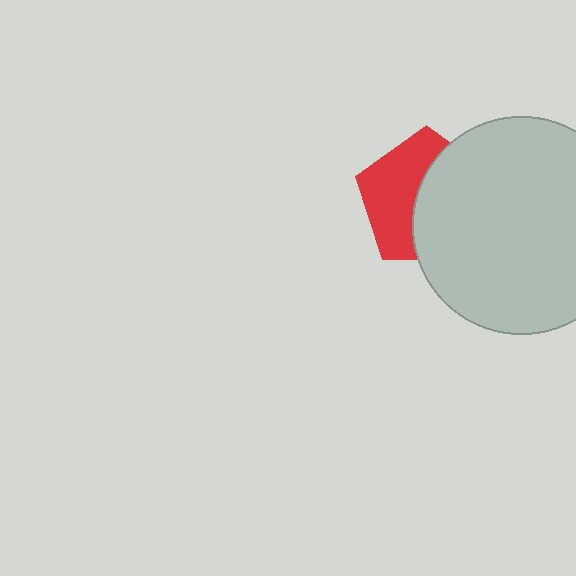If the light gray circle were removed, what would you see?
You would see the complete red pentagon.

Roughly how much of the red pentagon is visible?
About half of it is visible (roughly 47%).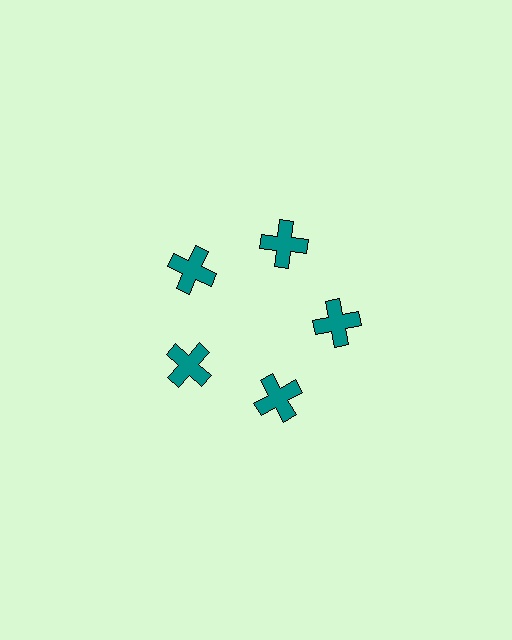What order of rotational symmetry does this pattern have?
This pattern has 5-fold rotational symmetry.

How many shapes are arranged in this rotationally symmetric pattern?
There are 5 shapes, arranged in 5 groups of 1.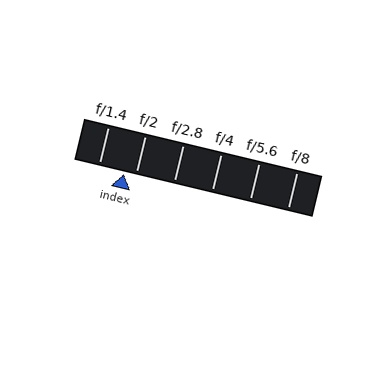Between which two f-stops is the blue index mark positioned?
The index mark is between f/1.4 and f/2.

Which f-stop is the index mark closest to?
The index mark is closest to f/2.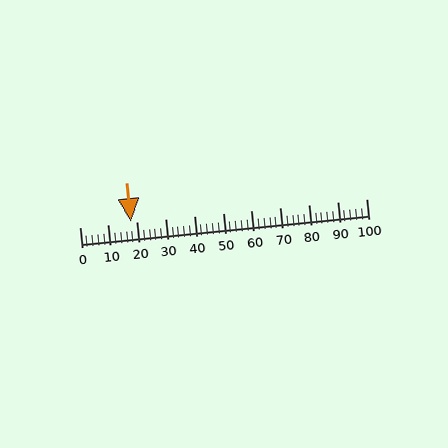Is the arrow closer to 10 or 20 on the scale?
The arrow is closer to 20.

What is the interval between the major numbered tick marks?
The major tick marks are spaced 10 units apart.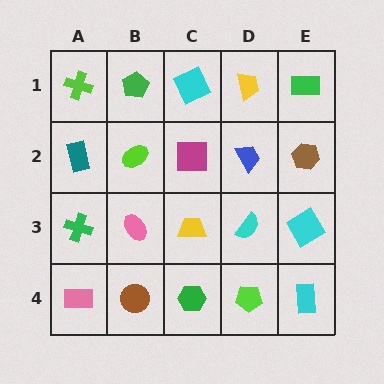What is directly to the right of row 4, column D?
A cyan rectangle.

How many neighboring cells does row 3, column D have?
4.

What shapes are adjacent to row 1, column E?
A brown hexagon (row 2, column E), a yellow trapezoid (row 1, column D).